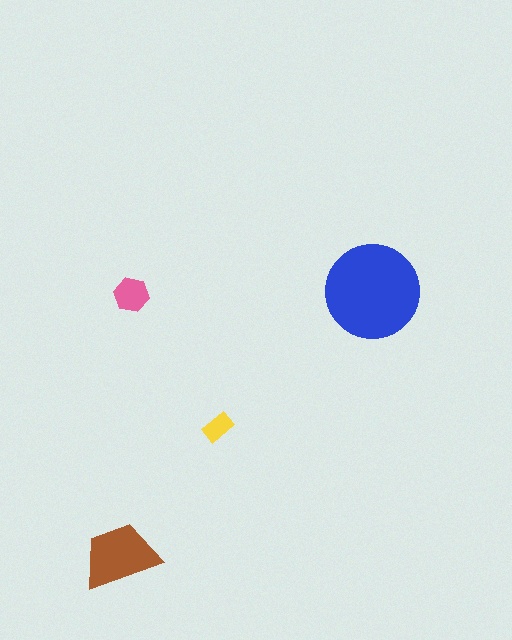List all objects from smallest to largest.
The yellow rectangle, the pink hexagon, the brown trapezoid, the blue circle.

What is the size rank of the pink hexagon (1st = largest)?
3rd.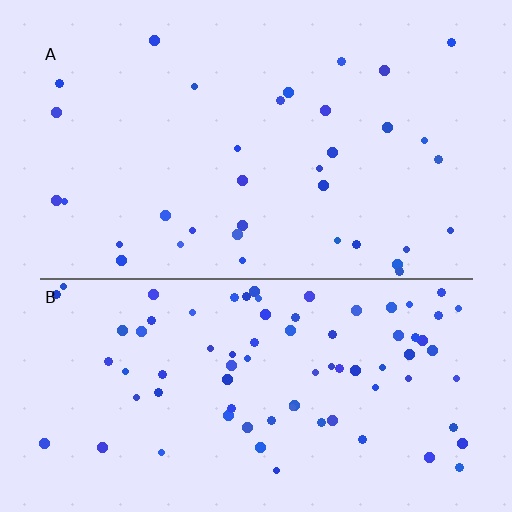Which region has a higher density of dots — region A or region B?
B (the bottom).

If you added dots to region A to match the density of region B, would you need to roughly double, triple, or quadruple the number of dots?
Approximately double.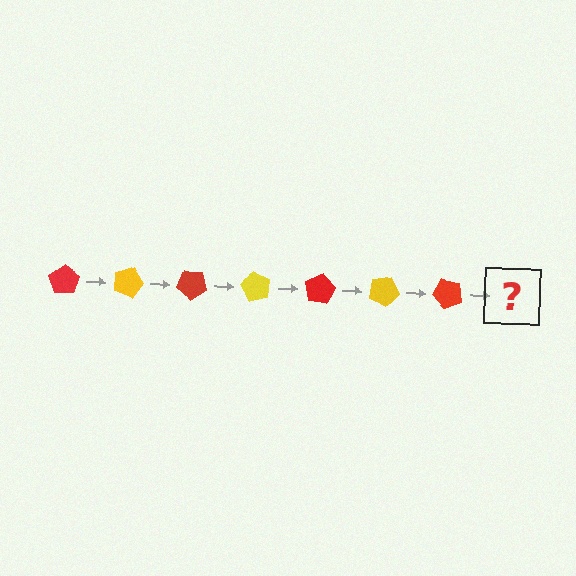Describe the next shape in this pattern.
It should be a yellow pentagon, rotated 140 degrees from the start.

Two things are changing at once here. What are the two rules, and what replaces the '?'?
The two rules are that it rotates 20 degrees each step and the color cycles through red and yellow. The '?' should be a yellow pentagon, rotated 140 degrees from the start.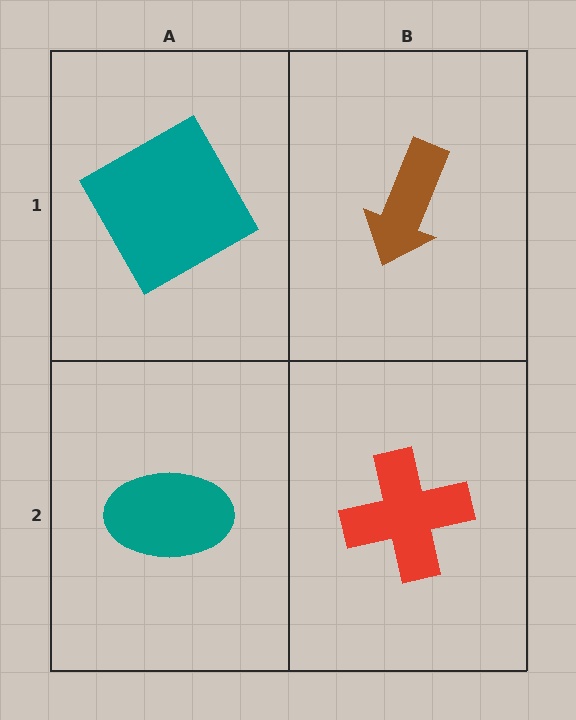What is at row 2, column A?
A teal ellipse.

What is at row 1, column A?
A teal square.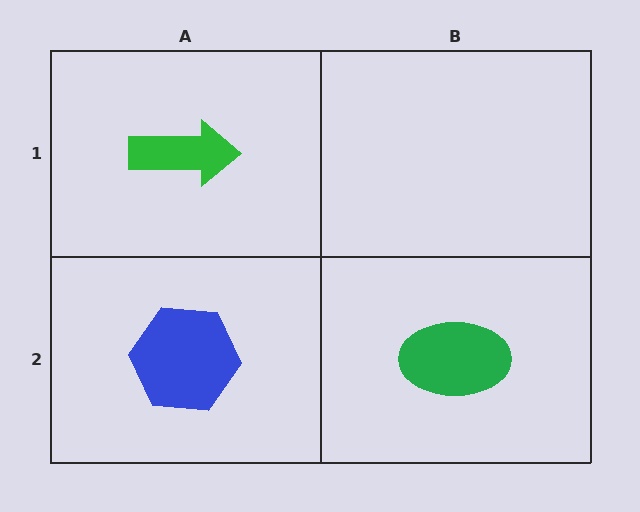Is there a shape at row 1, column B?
No, that cell is empty.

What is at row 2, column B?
A green ellipse.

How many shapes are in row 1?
1 shape.